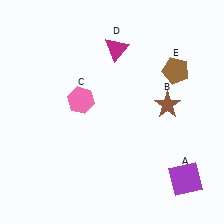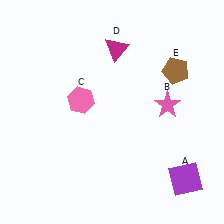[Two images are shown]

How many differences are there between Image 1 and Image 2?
There is 1 difference between the two images.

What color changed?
The star (B) changed from brown in Image 1 to pink in Image 2.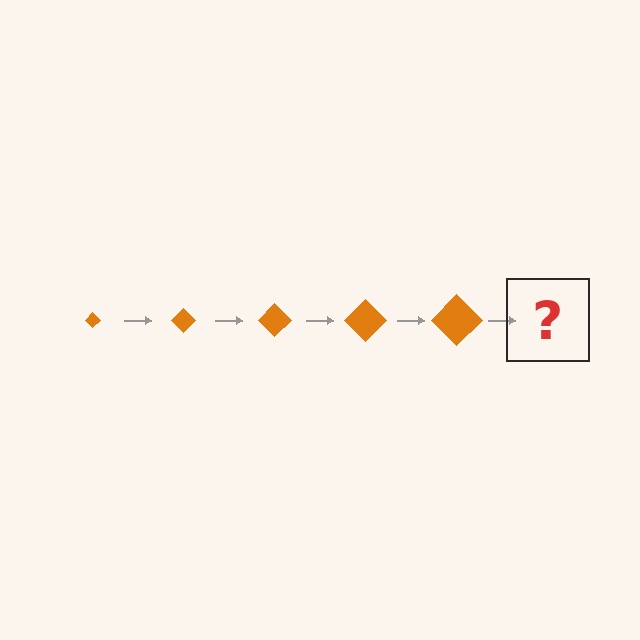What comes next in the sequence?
The next element should be an orange diamond, larger than the previous one.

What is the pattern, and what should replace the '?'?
The pattern is that the diamond gets progressively larger each step. The '?' should be an orange diamond, larger than the previous one.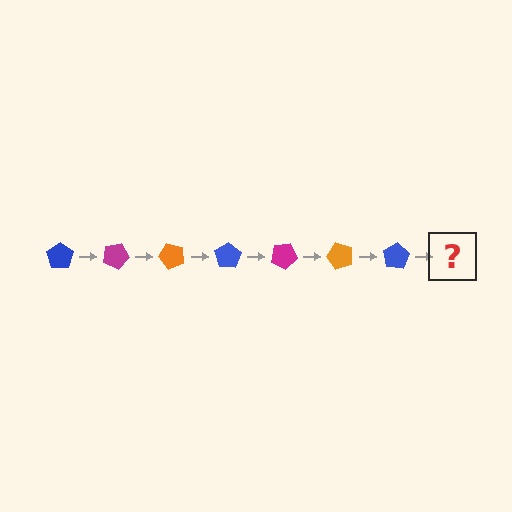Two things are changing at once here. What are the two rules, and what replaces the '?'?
The two rules are that it rotates 25 degrees each step and the color cycles through blue, magenta, and orange. The '?' should be a magenta pentagon, rotated 175 degrees from the start.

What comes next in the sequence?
The next element should be a magenta pentagon, rotated 175 degrees from the start.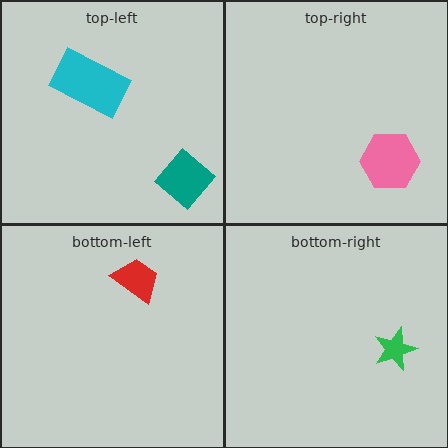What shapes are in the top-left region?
The cyan rectangle, the teal diamond.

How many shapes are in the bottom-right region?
1.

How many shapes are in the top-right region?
1.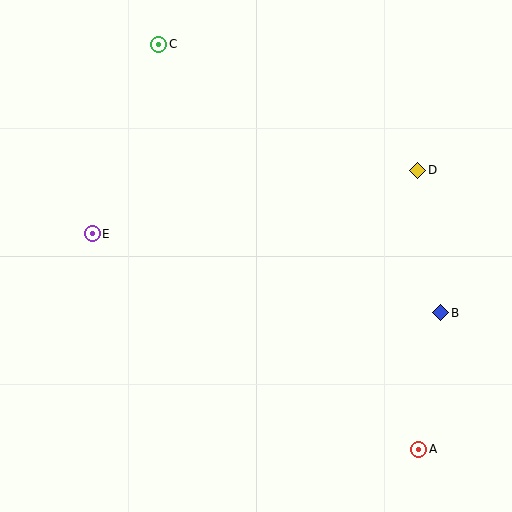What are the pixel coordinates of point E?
Point E is at (92, 234).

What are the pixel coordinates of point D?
Point D is at (418, 170).